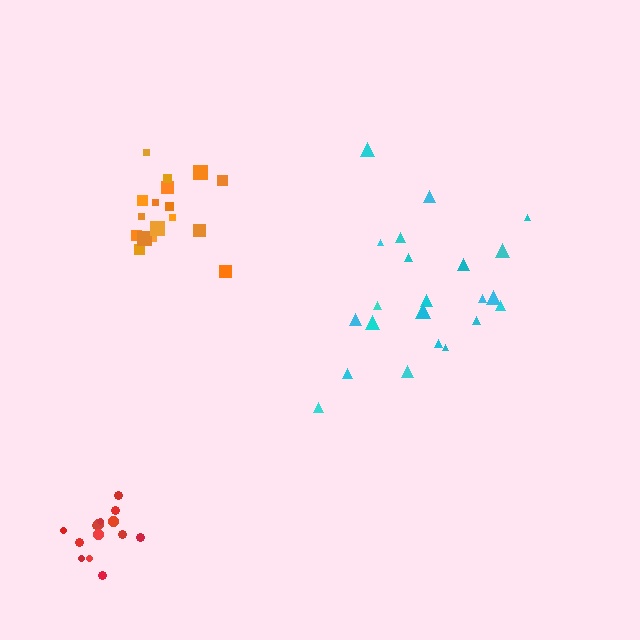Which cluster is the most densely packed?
Red.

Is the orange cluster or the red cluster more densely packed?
Red.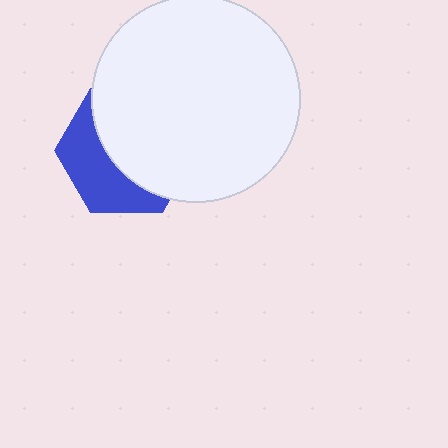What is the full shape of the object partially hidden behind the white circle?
The partially hidden object is a blue hexagon.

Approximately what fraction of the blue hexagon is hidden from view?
Roughly 60% of the blue hexagon is hidden behind the white circle.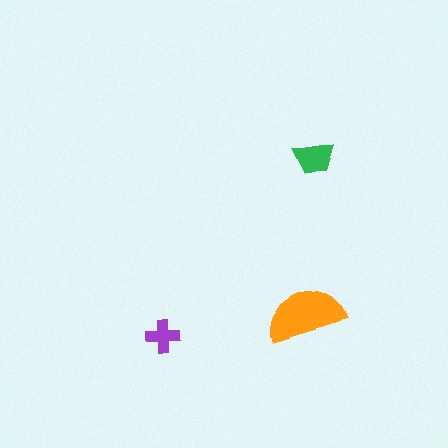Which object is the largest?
The orange semicircle.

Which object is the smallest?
The purple cross.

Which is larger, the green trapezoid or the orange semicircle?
The orange semicircle.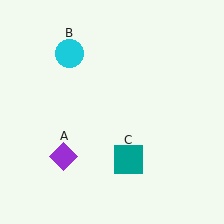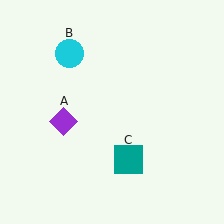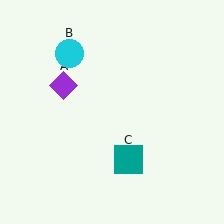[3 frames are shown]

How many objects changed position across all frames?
1 object changed position: purple diamond (object A).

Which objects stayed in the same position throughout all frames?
Cyan circle (object B) and teal square (object C) remained stationary.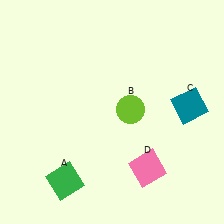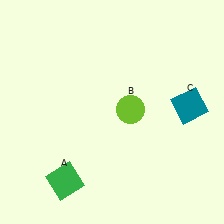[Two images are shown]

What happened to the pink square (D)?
The pink square (D) was removed in Image 2. It was in the bottom-right area of Image 1.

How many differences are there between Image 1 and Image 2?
There is 1 difference between the two images.